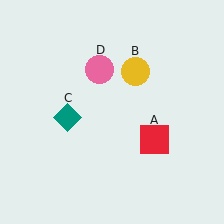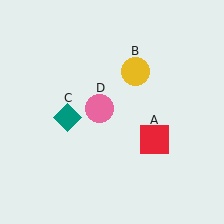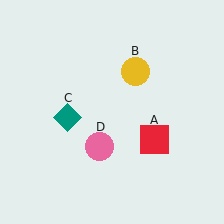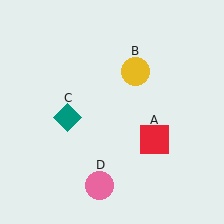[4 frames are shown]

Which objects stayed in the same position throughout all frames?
Red square (object A) and yellow circle (object B) and teal diamond (object C) remained stationary.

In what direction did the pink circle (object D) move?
The pink circle (object D) moved down.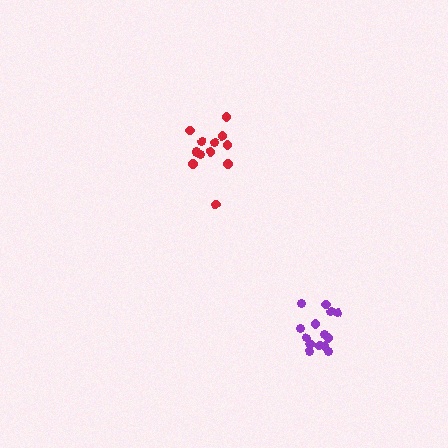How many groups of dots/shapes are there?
There are 2 groups.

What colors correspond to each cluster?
The clusters are colored: red, purple.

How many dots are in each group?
Group 1: 13 dots, Group 2: 14 dots (27 total).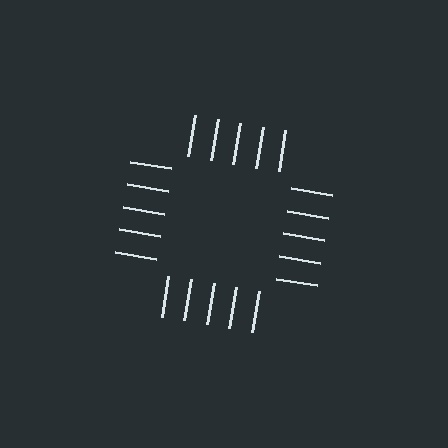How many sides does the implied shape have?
4 sides — the line-ends trace a square.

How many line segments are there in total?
20 — 5 along each of the 4 edges.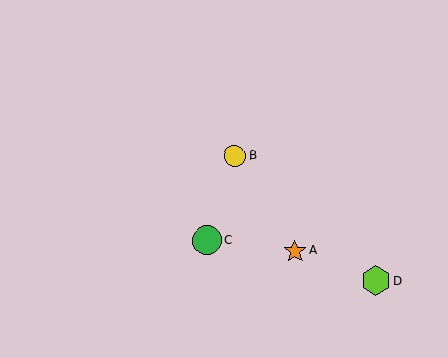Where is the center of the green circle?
The center of the green circle is at (207, 241).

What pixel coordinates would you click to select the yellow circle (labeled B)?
Click at (235, 156) to select the yellow circle B.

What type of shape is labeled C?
Shape C is a green circle.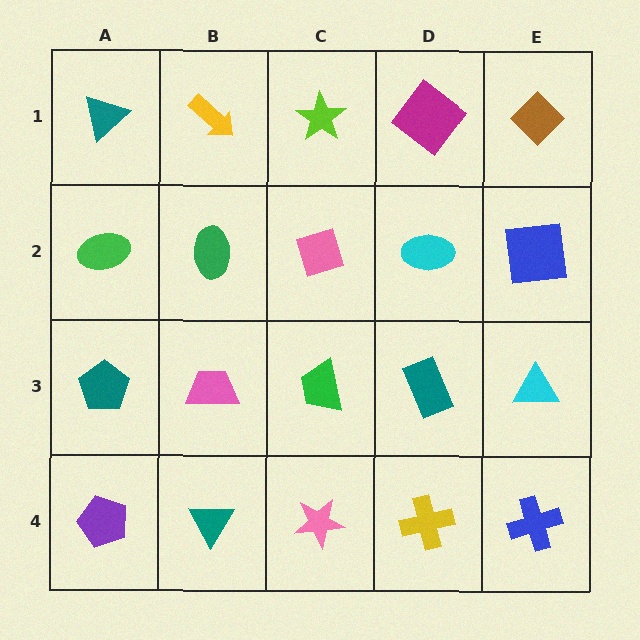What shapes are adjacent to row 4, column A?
A teal pentagon (row 3, column A), a teal triangle (row 4, column B).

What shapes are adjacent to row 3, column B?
A green ellipse (row 2, column B), a teal triangle (row 4, column B), a teal pentagon (row 3, column A), a green trapezoid (row 3, column C).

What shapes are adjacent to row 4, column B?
A pink trapezoid (row 3, column B), a purple pentagon (row 4, column A), a pink star (row 4, column C).